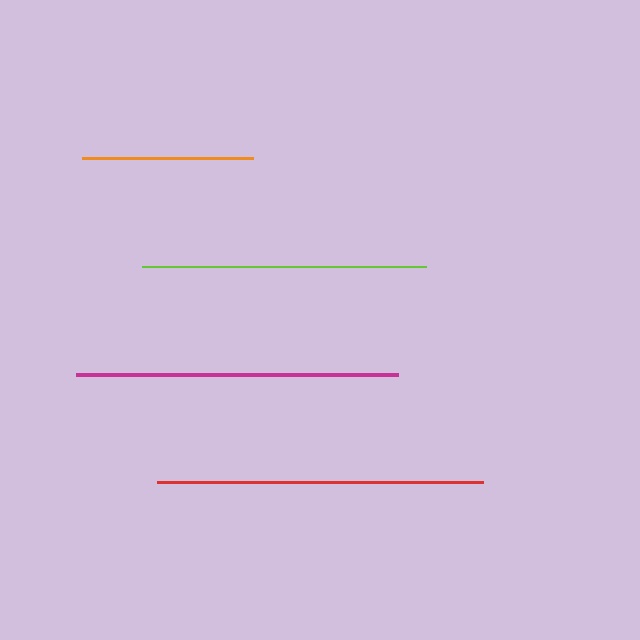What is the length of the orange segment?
The orange segment is approximately 171 pixels long.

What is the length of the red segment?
The red segment is approximately 326 pixels long.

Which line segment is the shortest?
The orange line is the shortest at approximately 171 pixels.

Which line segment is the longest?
The red line is the longest at approximately 326 pixels.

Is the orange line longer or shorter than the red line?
The red line is longer than the orange line.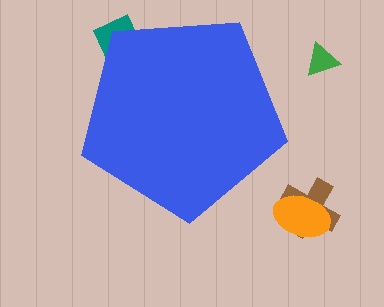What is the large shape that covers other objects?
A blue pentagon.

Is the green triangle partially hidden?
No, the green triangle is fully visible.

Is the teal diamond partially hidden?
Yes, the teal diamond is partially hidden behind the blue pentagon.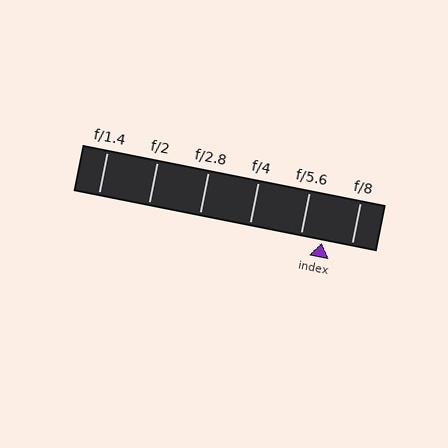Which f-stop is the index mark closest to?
The index mark is closest to f/5.6.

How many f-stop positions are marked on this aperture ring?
There are 6 f-stop positions marked.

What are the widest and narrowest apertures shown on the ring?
The widest aperture shown is f/1.4 and the narrowest is f/8.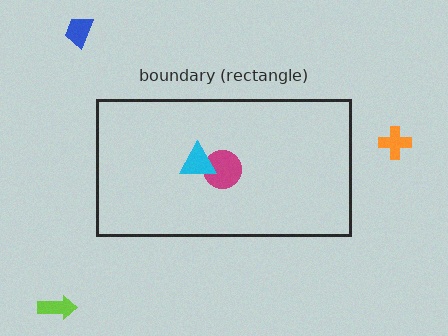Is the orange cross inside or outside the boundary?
Outside.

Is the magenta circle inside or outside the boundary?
Inside.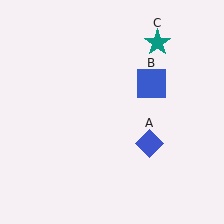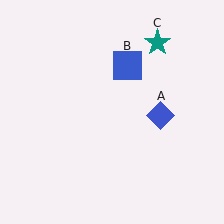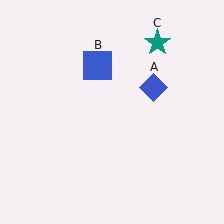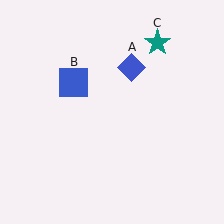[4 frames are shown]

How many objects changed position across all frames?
2 objects changed position: blue diamond (object A), blue square (object B).